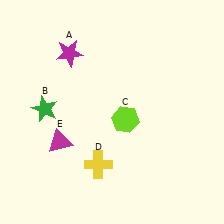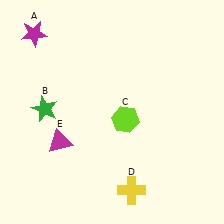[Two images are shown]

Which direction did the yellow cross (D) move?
The yellow cross (D) moved right.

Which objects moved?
The objects that moved are: the magenta star (A), the yellow cross (D).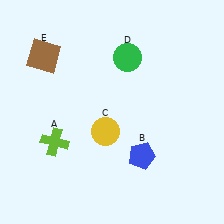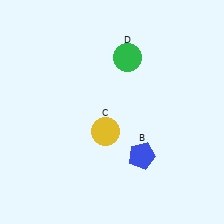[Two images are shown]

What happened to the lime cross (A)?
The lime cross (A) was removed in Image 2. It was in the bottom-left area of Image 1.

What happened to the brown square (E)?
The brown square (E) was removed in Image 2. It was in the top-left area of Image 1.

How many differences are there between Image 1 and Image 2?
There are 2 differences between the two images.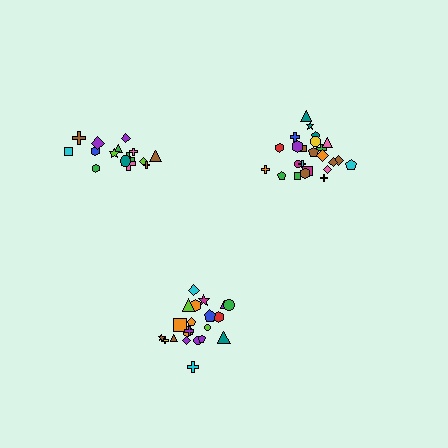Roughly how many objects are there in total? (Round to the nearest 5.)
Roughly 60 objects in total.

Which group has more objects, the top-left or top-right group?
The top-right group.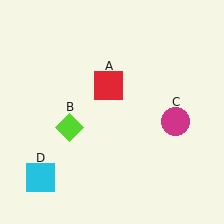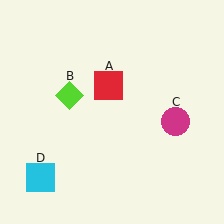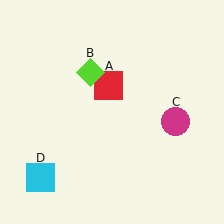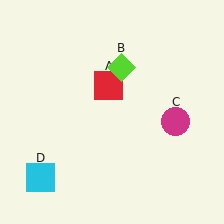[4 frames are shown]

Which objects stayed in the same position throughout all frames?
Red square (object A) and magenta circle (object C) and cyan square (object D) remained stationary.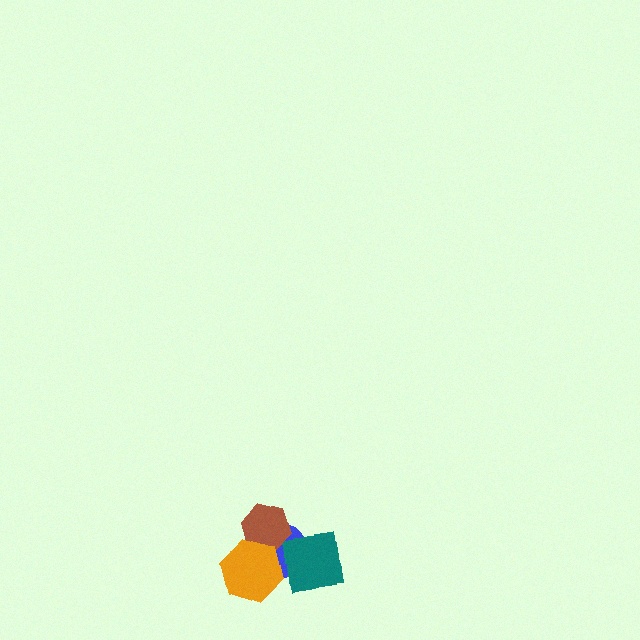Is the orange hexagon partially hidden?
No, no other shape covers it.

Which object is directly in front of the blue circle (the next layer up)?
The teal square is directly in front of the blue circle.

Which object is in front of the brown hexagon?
The orange hexagon is in front of the brown hexagon.